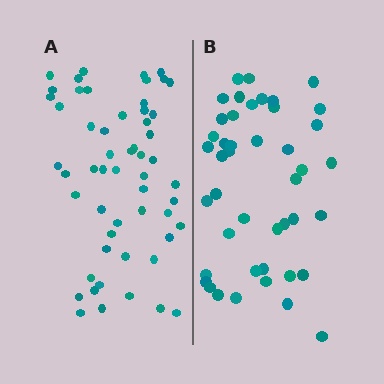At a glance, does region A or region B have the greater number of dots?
Region A (the left region) has more dots.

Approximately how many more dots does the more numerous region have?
Region A has roughly 12 or so more dots than region B.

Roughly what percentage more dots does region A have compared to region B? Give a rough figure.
About 25% more.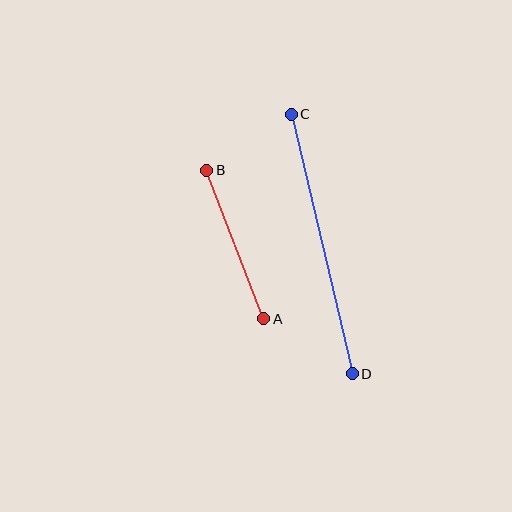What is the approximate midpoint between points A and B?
The midpoint is at approximately (235, 244) pixels.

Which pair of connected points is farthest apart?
Points C and D are farthest apart.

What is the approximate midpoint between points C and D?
The midpoint is at approximately (322, 244) pixels.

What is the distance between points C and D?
The distance is approximately 266 pixels.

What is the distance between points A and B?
The distance is approximately 160 pixels.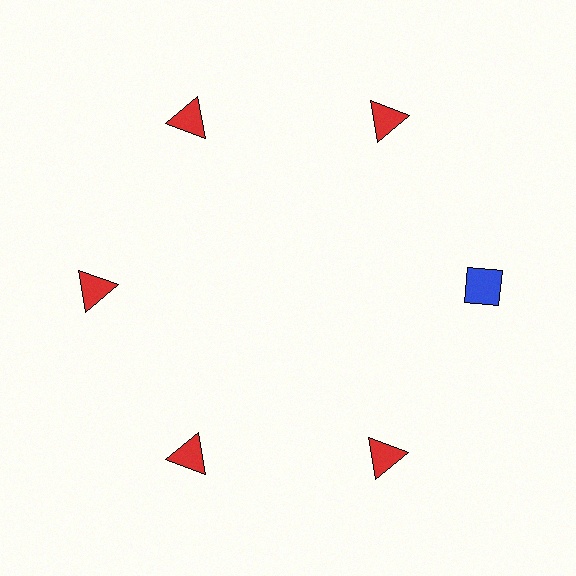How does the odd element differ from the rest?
It differs in both color (blue instead of red) and shape (diamond instead of triangle).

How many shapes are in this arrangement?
There are 6 shapes arranged in a ring pattern.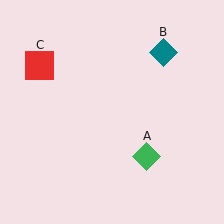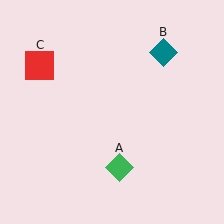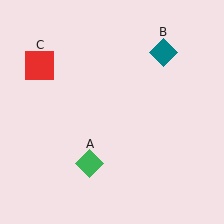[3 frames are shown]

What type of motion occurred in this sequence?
The green diamond (object A) rotated clockwise around the center of the scene.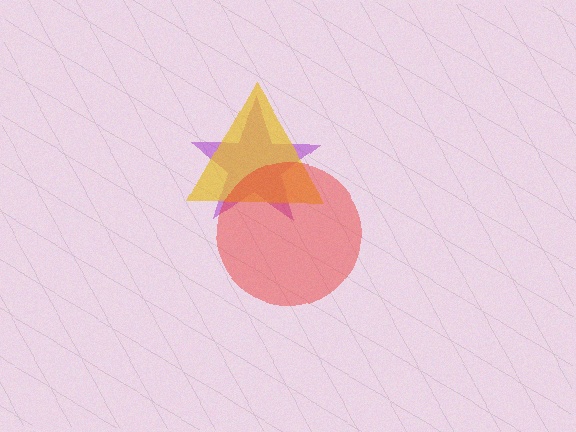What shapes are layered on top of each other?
The layered shapes are: a purple star, a yellow triangle, a red circle.